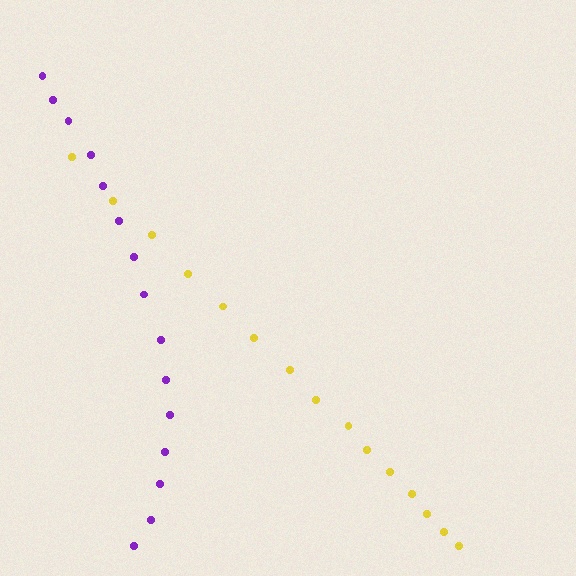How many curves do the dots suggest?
There are 2 distinct paths.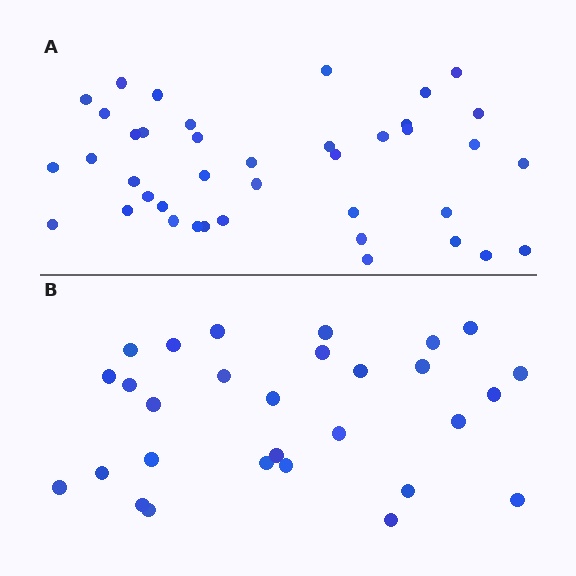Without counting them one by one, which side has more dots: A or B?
Region A (the top region) has more dots.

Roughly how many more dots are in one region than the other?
Region A has roughly 12 or so more dots than region B.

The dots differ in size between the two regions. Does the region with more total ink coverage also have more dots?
No. Region B has more total ink coverage because its dots are larger, but region A actually contains more individual dots. Total area can be misleading — the number of items is what matters here.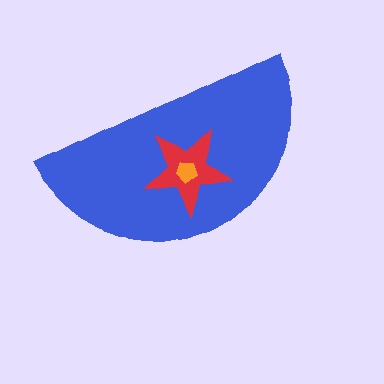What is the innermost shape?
The orange pentagon.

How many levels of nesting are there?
3.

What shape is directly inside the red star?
The orange pentagon.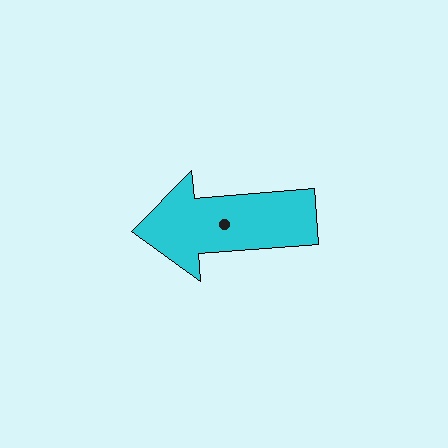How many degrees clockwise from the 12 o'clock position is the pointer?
Approximately 265 degrees.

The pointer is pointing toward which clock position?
Roughly 9 o'clock.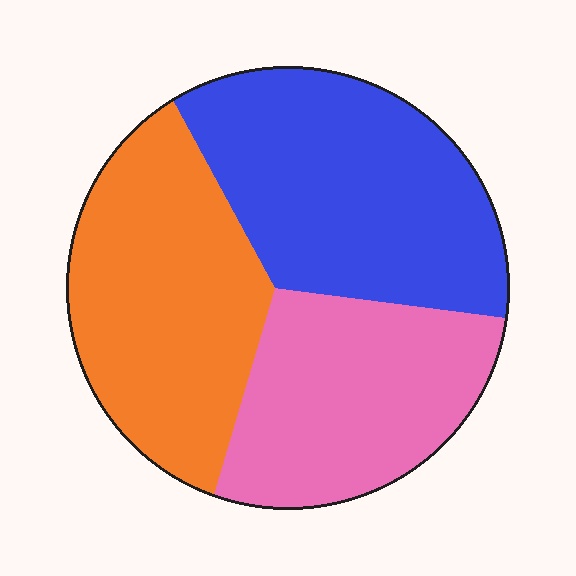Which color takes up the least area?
Pink, at roughly 30%.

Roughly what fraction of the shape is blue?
Blue covers roughly 35% of the shape.